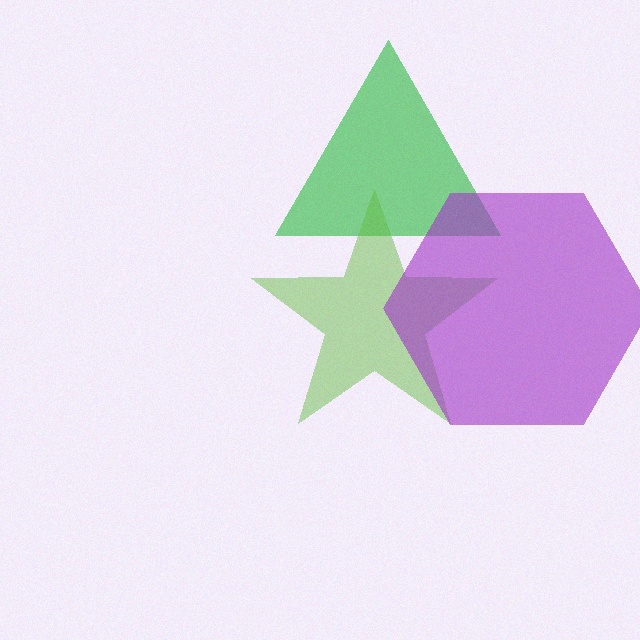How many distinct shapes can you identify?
There are 3 distinct shapes: a green triangle, a lime star, a purple hexagon.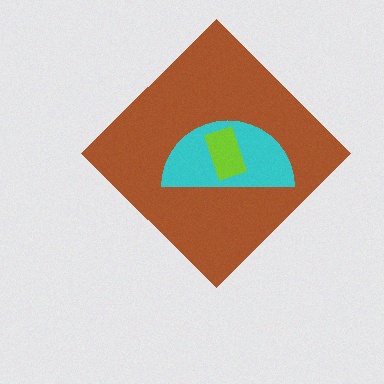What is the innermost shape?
The lime rectangle.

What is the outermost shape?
The brown diamond.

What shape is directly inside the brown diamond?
The cyan semicircle.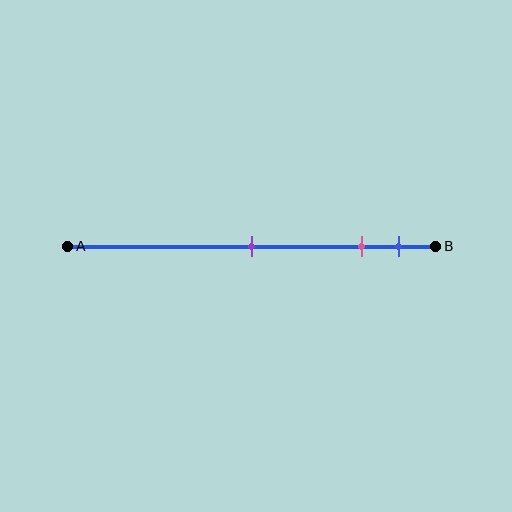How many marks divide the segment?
There are 3 marks dividing the segment.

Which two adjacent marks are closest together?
The pink and blue marks are the closest adjacent pair.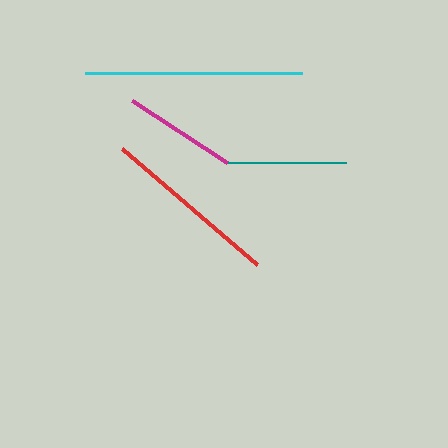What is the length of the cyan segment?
The cyan segment is approximately 217 pixels long.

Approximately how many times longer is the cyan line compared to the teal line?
The cyan line is approximately 1.8 times the length of the teal line.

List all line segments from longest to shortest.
From longest to shortest: cyan, red, teal, magenta.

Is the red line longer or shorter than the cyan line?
The cyan line is longer than the red line.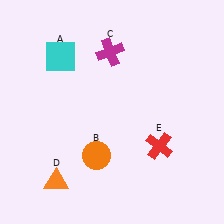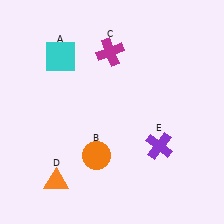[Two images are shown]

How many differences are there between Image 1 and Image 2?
There is 1 difference between the two images.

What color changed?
The cross (E) changed from red in Image 1 to purple in Image 2.